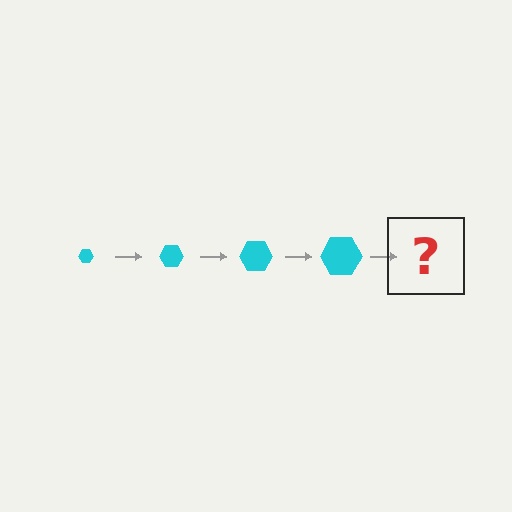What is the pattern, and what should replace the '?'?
The pattern is that the hexagon gets progressively larger each step. The '?' should be a cyan hexagon, larger than the previous one.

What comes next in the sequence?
The next element should be a cyan hexagon, larger than the previous one.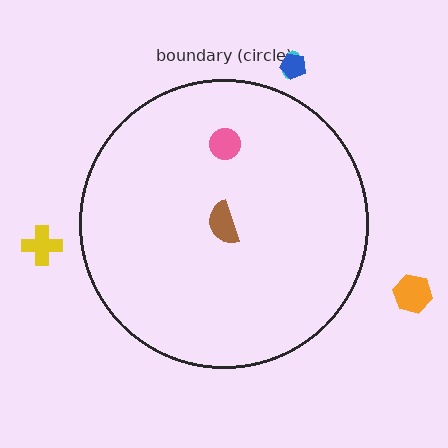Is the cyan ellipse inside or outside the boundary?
Outside.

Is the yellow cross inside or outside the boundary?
Outside.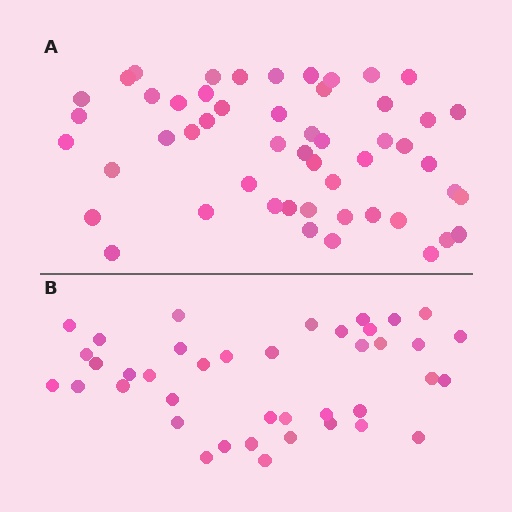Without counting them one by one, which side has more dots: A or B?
Region A (the top region) has more dots.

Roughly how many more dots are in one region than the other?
Region A has roughly 12 or so more dots than region B.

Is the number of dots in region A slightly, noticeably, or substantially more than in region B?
Region A has noticeably more, but not dramatically so. The ratio is roughly 1.3 to 1.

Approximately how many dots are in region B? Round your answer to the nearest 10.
About 40 dots.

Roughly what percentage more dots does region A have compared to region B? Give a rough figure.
About 30% more.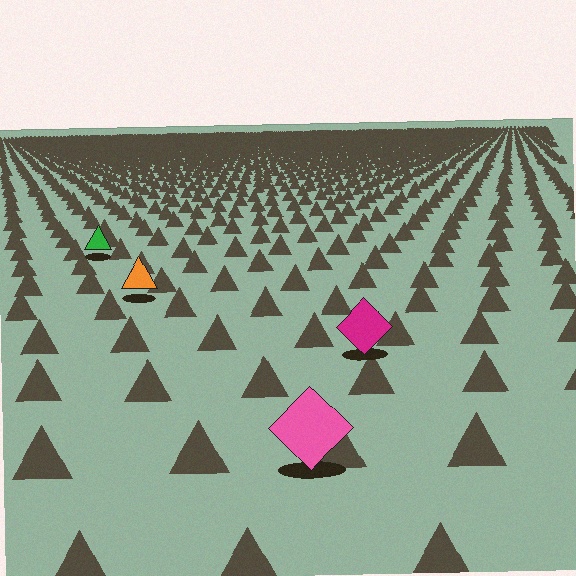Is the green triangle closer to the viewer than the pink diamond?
No. The pink diamond is closer — you can tell from the texture gradient: the ground texture is coarser near it.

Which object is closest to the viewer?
The pink diamond is closest. The texture marks near it are larger and more spread out.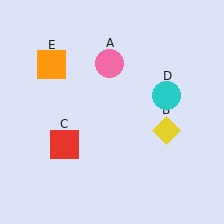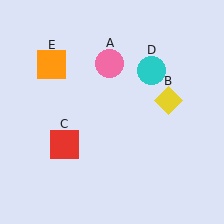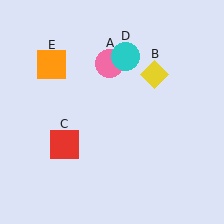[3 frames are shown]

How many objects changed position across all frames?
2 objects changed position: yellow diamond (object B), cyan circle (object D).